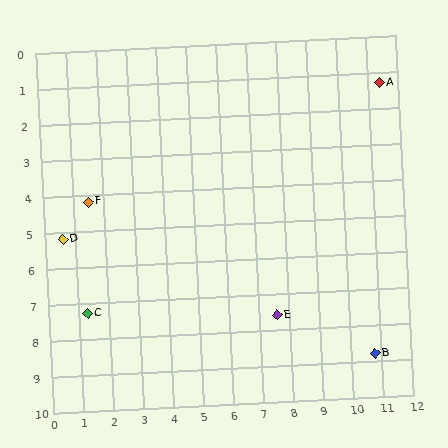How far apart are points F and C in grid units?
Points F and C are about 3.1 grid units apart.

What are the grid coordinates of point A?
Point A is at approximately (11.4, 1.3).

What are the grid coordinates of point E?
Point E is at approximately (7.6, 7.6).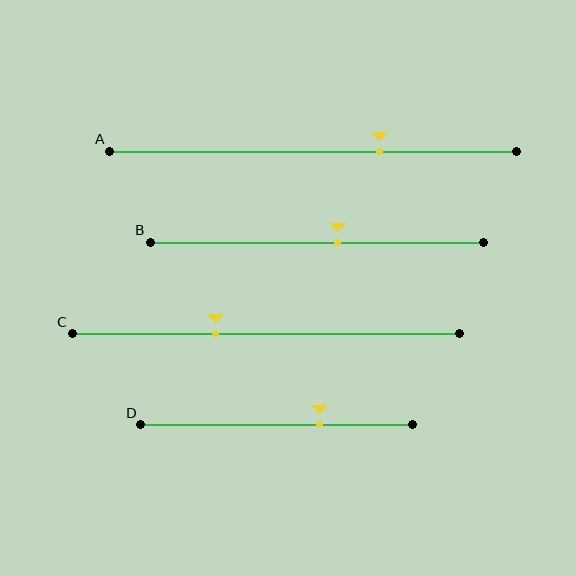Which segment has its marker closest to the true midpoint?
Segment B has its marker closest to the true midpoint.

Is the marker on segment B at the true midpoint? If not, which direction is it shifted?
No, the marker on segment B is shifted to the right by about 6% of the segment length.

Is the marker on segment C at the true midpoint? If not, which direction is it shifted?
No, the marker on segment C is shifted to the left by about 13% of the segment length.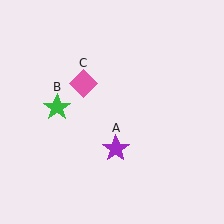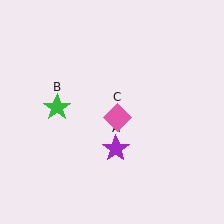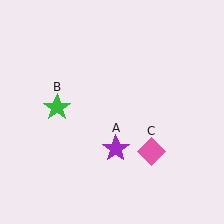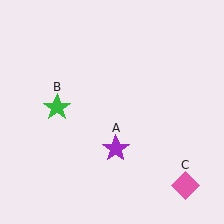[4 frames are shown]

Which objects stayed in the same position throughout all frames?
Purple star (object A) and green star (object B) remained stationary.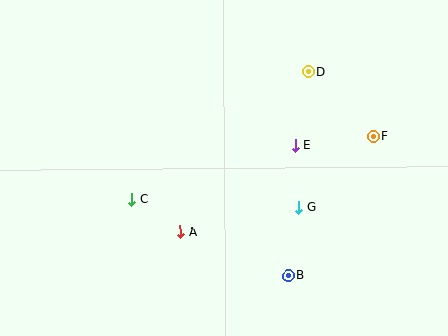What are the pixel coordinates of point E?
Point E is at (295, 146).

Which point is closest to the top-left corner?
Point C is closest to the top-left corner.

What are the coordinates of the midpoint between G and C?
The midpoint between G and C is at (215, 203).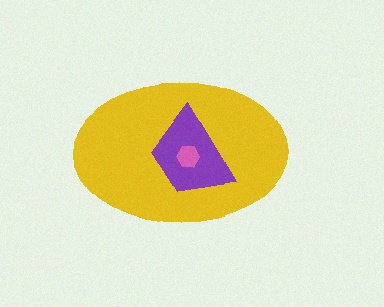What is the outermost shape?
The yellow ellipse.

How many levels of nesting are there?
3.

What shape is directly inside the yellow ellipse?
The purple trapezoid.